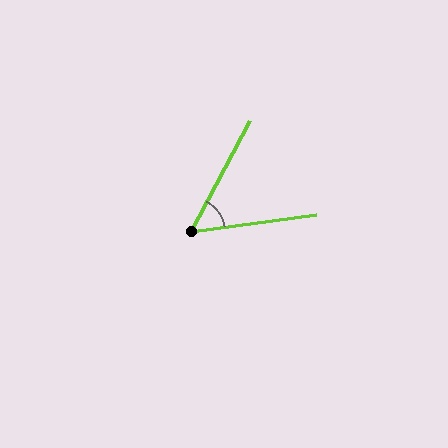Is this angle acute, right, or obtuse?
It is acute.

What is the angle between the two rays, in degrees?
Approximately 54 degrees.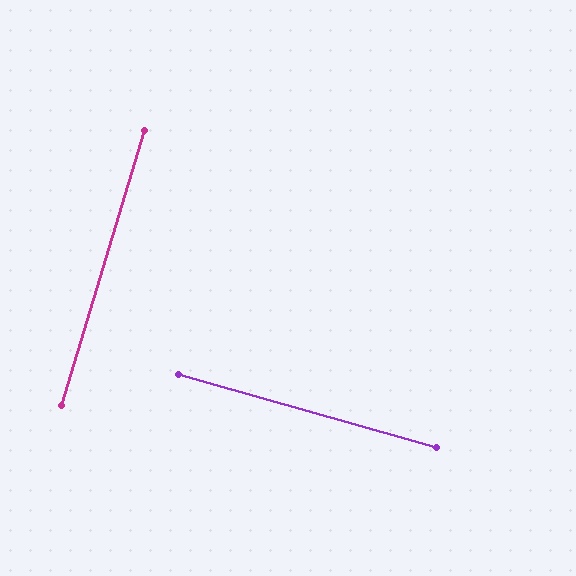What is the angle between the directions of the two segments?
Approximately 89 degrees.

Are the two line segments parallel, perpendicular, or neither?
Perpendicular — they meet at approximately 89°.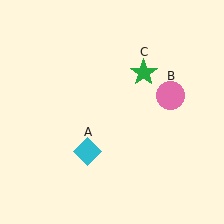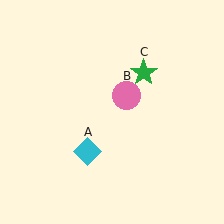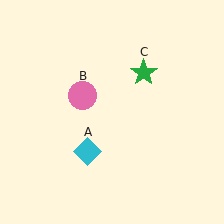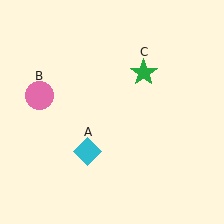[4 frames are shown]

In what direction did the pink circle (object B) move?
The pink circle (object B) moved left.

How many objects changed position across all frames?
1 object changed position: pink circle (object B).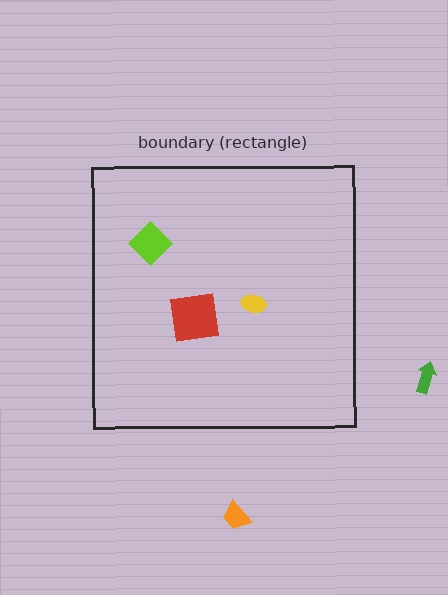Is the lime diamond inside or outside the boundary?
Inside.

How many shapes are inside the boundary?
3 inside, 2 outside.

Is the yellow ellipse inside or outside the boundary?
Inside.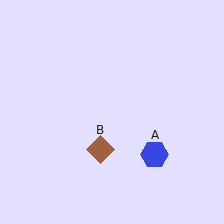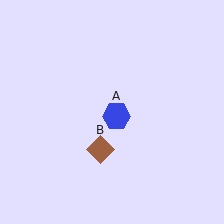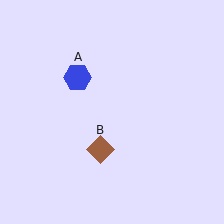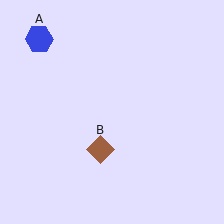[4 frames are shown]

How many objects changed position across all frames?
1 object changed position: blue hexagon (object A).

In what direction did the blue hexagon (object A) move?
The blue hexagon (object A) moved up and to the left.